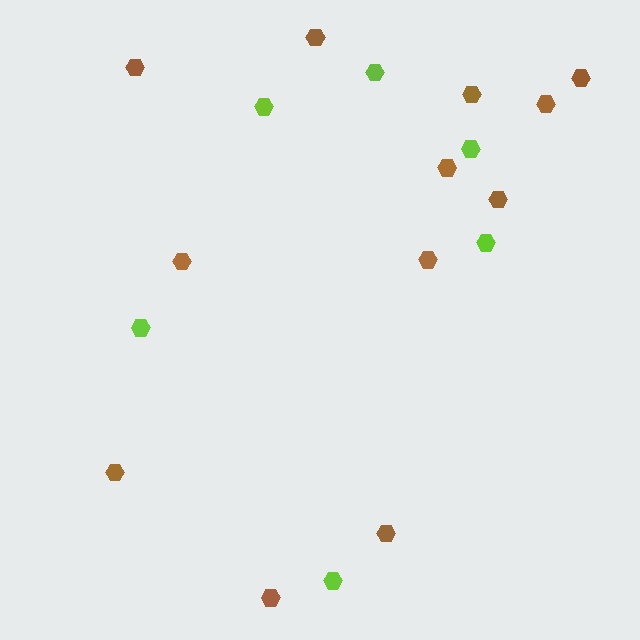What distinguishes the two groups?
There are 2 groups: one group of brown hexagons (12) and one group of lime hexagons (6).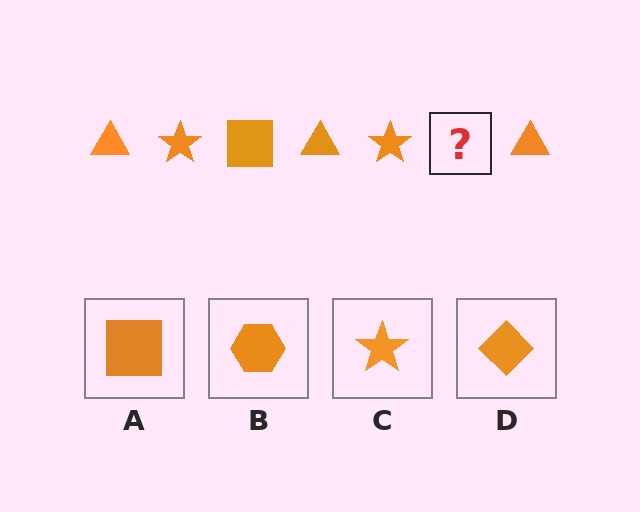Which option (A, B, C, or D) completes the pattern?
A.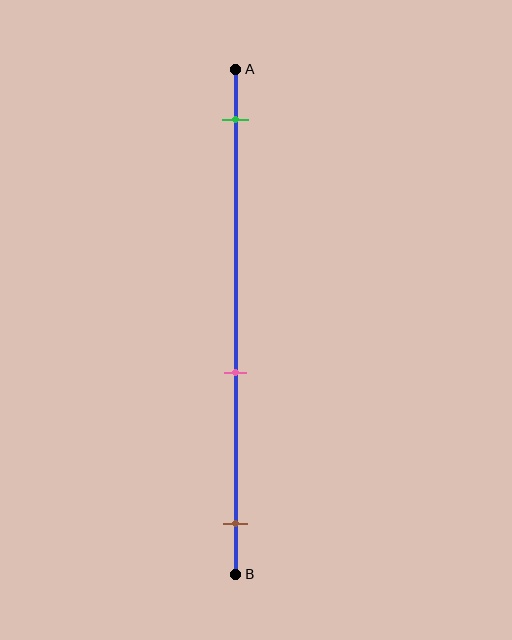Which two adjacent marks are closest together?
The pink and brown marks are the closest adjacent pair.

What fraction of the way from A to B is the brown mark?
The brown mark is approximately 90% (0.9) of the way from A to B.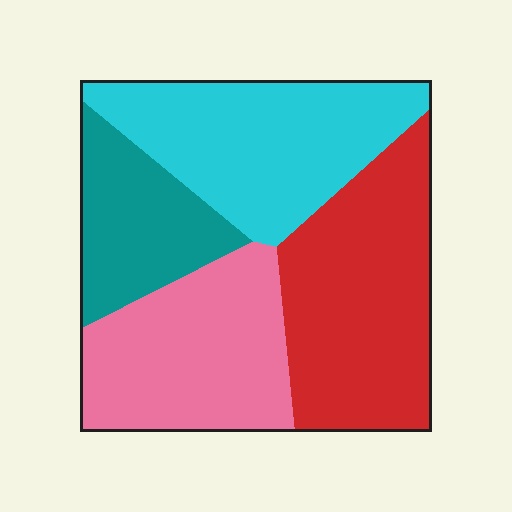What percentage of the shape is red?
Red takes up about one third (1/3) of the shape.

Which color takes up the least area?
Teal, at roughly 15%.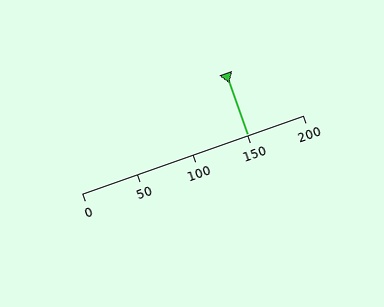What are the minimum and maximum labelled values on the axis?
The axis runs from 0 to 200.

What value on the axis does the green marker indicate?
The marker indicates approximately 150.